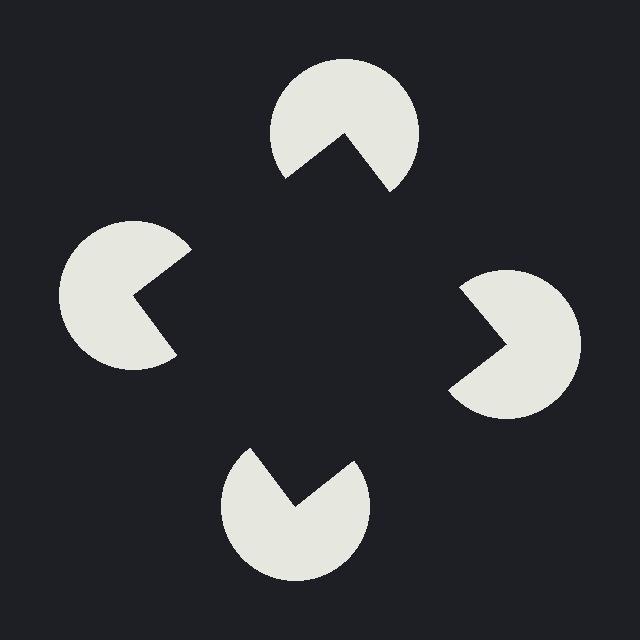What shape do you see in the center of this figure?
An illusory square — its edges are inferred from the aligned wedge cuts in the pac-man discs, not physically drawn.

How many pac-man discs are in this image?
There are 4 — one at each vertex of the illusory square.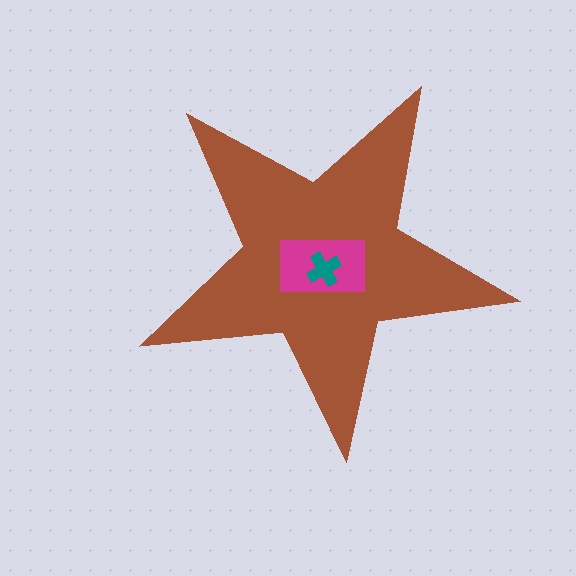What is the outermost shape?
The brown star.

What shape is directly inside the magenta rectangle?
The teal cross.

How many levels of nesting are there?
3.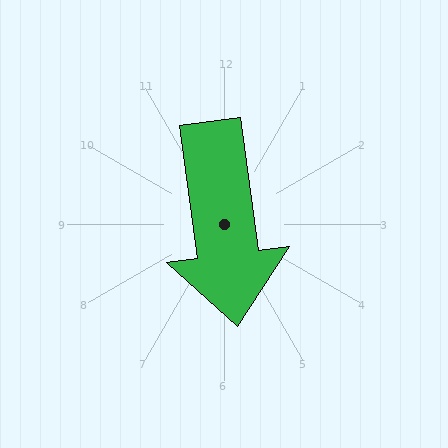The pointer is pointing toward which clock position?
Roughly 6 o'clock.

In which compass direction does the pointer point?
South.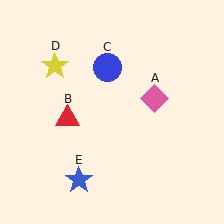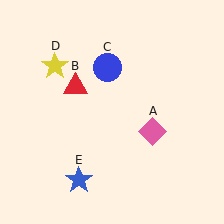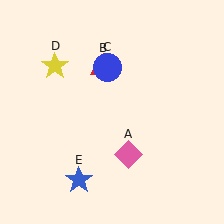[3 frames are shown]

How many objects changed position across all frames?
2 objects changed position: pink diamond (object A), red triangle (object B).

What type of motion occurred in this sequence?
The pink diamond (object A), red triangle (object B) rotated clockwise around the center of the scene.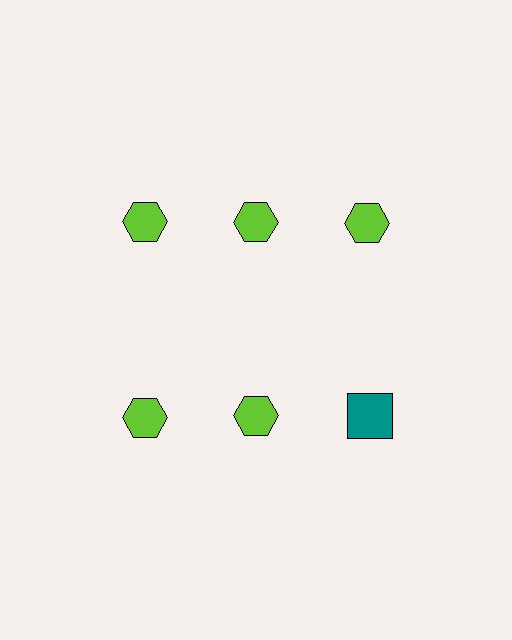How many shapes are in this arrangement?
There are 6 shapes arranged in a grid pattern.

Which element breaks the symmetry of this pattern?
The teal square in the second row, center column breaks the symmetry. All other shapes are lime hexagons.